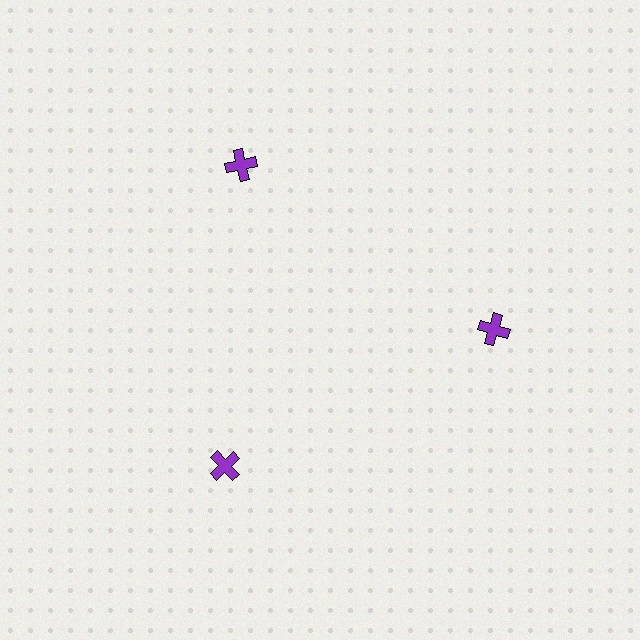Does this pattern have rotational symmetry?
Yes, this pattern has 3-fold rotational symmetry. It looks the same after rotating 120 degrees around the center.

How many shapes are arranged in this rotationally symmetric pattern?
There are 3 shapes, arranged in 3 groups of 1.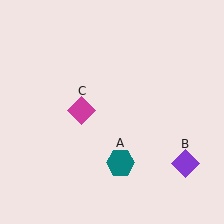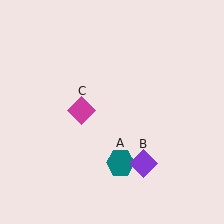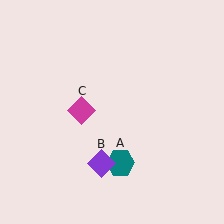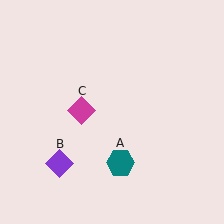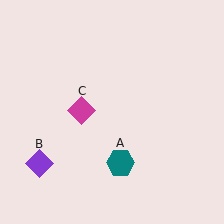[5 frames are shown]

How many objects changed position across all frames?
1 object changed position: purple diamond (object B).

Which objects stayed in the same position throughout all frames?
Teal hexagon (object A) and magenta diamond (object C) remained stationary.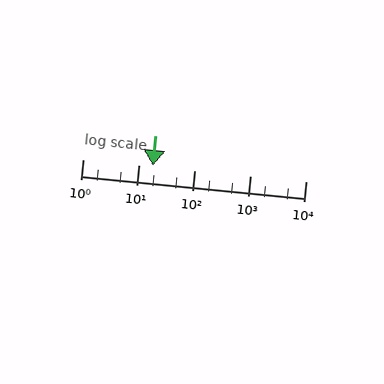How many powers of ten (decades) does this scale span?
The scale spans 4 decades, from 1 to 10000.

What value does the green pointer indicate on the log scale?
The pointer indicates approximately 18.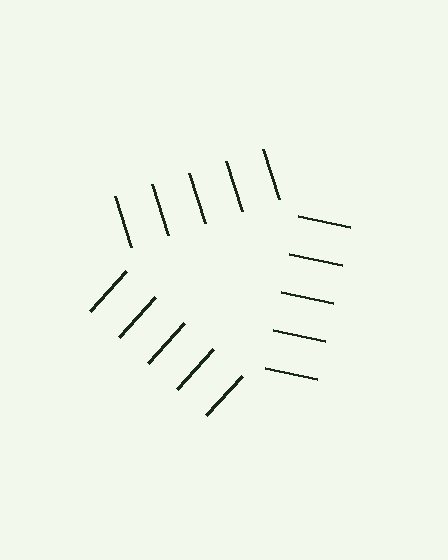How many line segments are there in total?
15 — 5 along each of the 3 edges.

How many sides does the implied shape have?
3 sides — the line-ends trace a triangle.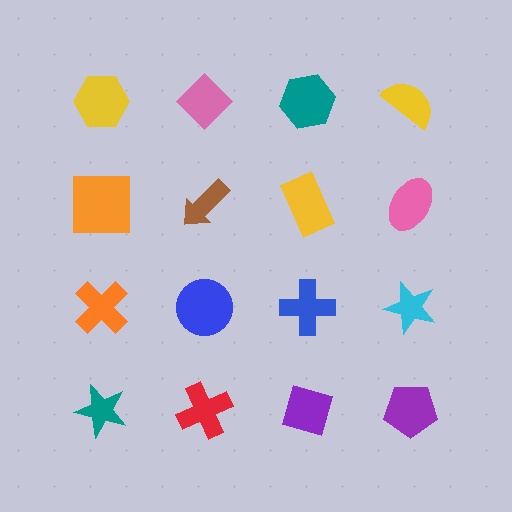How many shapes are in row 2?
4 shapes.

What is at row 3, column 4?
A cyan star.